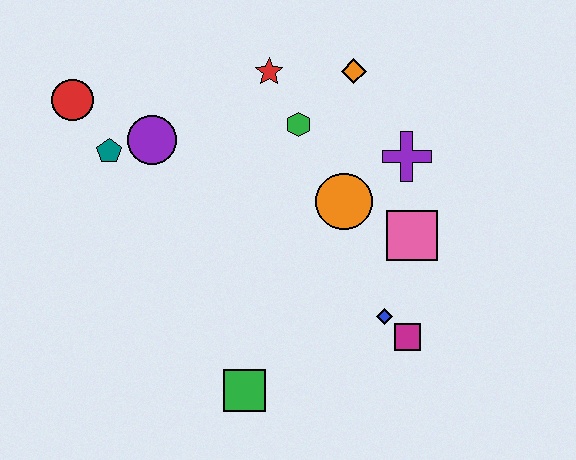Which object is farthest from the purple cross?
The red circle is farthest from the purple cross.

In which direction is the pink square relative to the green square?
The pink square is to the right of the green square.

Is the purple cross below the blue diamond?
No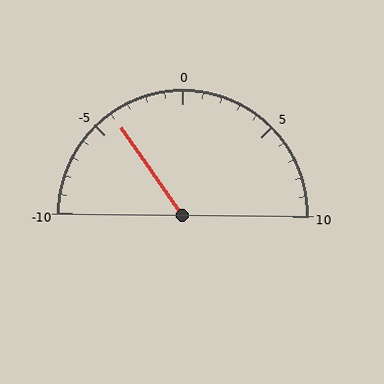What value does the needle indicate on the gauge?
The needle indicates approximately -4.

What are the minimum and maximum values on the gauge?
The gauge ranges from -10 to 10.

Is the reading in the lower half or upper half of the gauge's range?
The reading is in the lower half of the range (-10 to 10).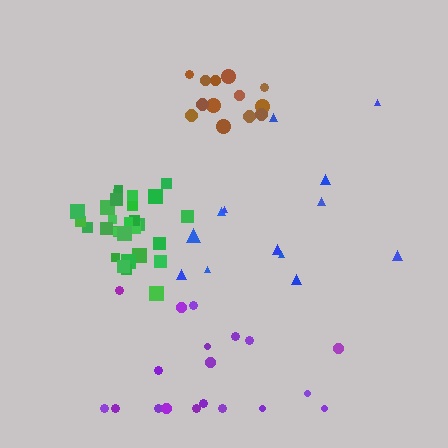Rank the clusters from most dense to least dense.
green, brown, purple, blue.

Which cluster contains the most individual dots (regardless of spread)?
Green (29).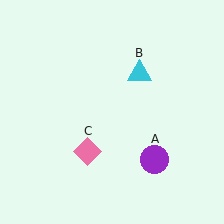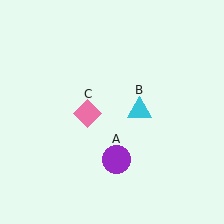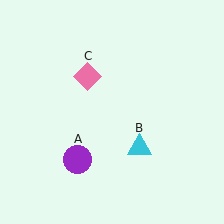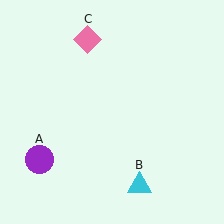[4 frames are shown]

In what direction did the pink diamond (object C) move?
The pink diamond (object C) moved up.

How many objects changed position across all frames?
3 objects changed position: purple circle (object A), cyan triangle (object B), pink diamond (object C).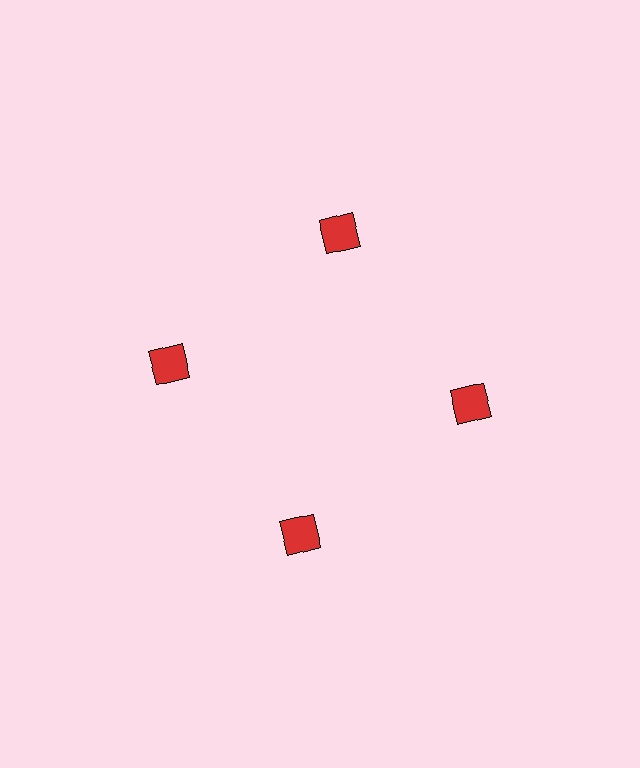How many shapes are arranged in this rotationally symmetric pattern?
There are 4 shapes, arranged in 4 groups of 1.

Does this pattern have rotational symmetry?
Yes, this pattern has 4-fold rotational symmetry. It looks the same after rotating 90 degrees around the center.